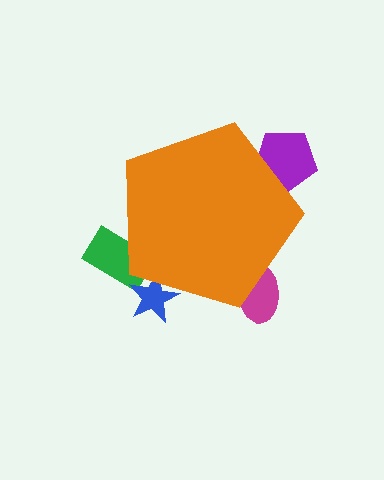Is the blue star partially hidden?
Yes, the blue star is partially hidden behind the orange pentagon.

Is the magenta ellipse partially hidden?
Yes, the magenta ellipse is partially hidden behind the orange pentagon.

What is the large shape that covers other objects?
An orange pentagon.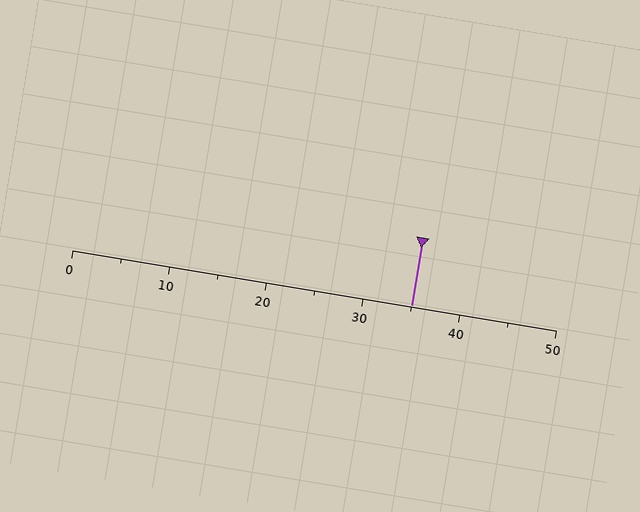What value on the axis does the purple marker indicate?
The marker indicates approximately 35.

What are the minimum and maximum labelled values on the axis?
The axis runs from 0 to 50.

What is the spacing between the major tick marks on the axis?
The major ticks are spaced 10 apart.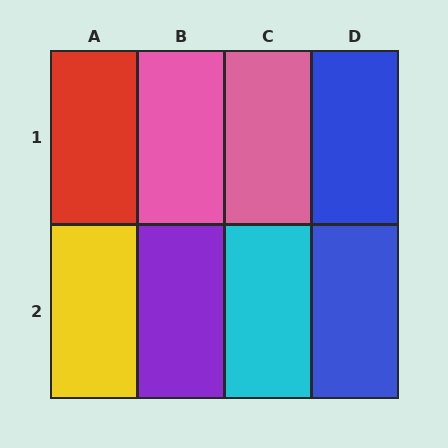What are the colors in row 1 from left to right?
Red, pink, pink, blue.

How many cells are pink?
2 cells are pink.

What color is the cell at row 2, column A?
Yellow.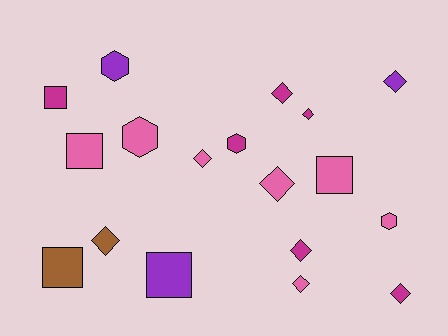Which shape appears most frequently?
Diamond, with 9 objects.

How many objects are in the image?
There are 18 objects.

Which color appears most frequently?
Pink, with 7 objects.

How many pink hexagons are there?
There are 2 pink hexagons.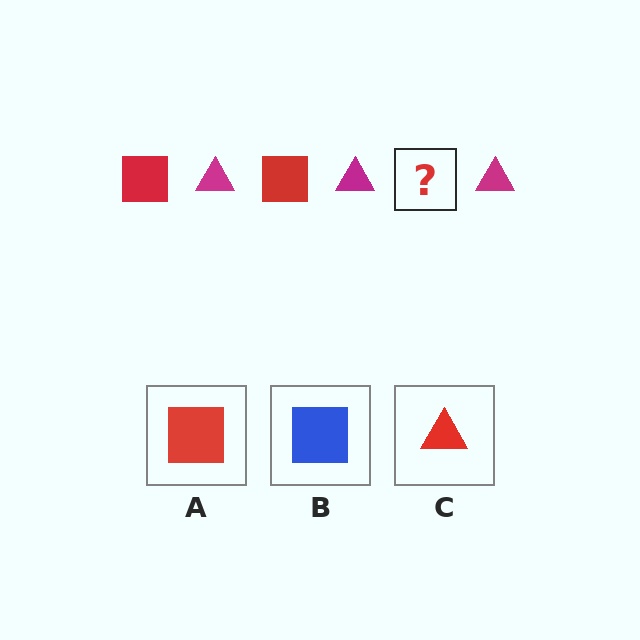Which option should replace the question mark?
Option A.